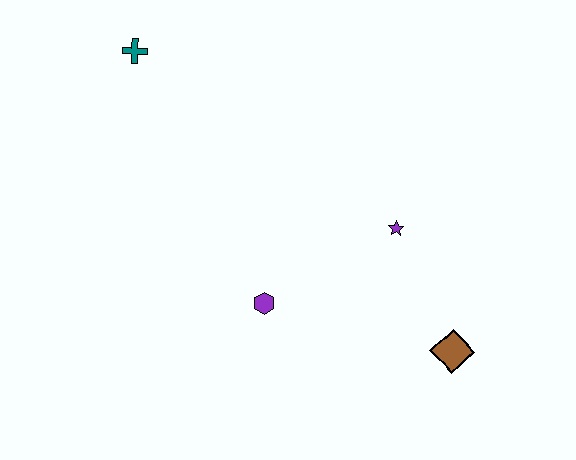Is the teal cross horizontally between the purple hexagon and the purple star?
No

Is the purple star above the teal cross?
No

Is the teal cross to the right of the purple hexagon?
No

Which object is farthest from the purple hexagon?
The teal cross is farthest from the purple hexagon.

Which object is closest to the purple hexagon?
The purple star is closest to the purple hexagon.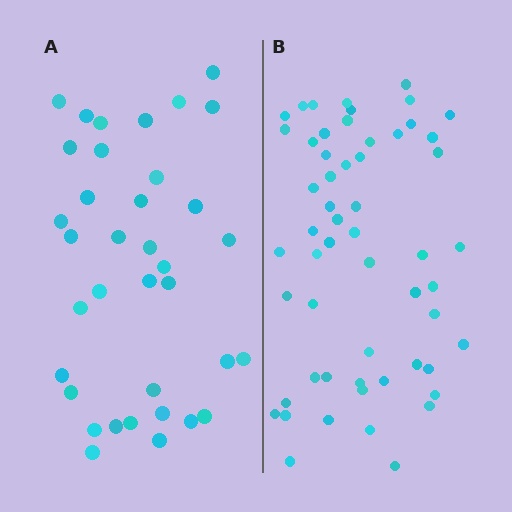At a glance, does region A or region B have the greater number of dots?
Region B (the right region) has more dots.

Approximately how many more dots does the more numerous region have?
Region B has approximately 20 more dots than region A.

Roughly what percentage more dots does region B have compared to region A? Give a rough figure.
About 55% more.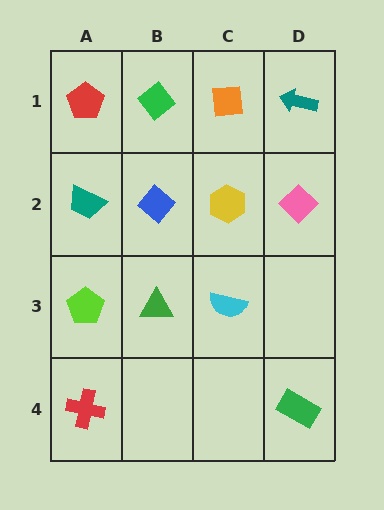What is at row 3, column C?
A cyan semicircle.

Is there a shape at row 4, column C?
No, that cell is empty.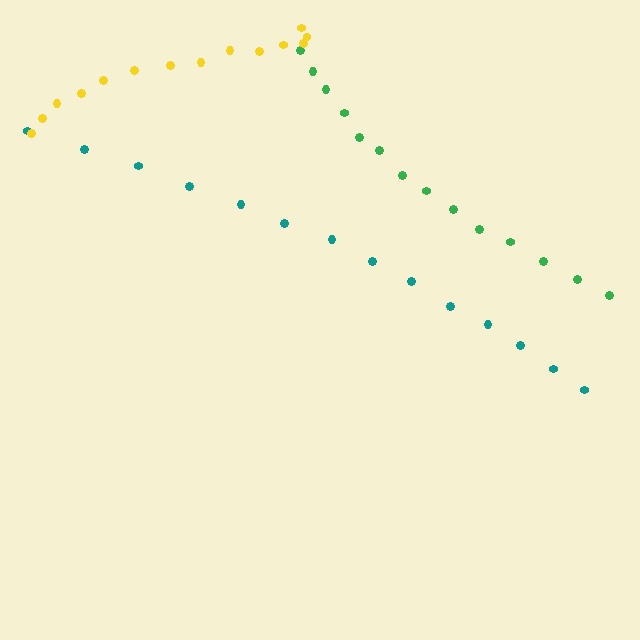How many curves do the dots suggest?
There are 3 distinct paths.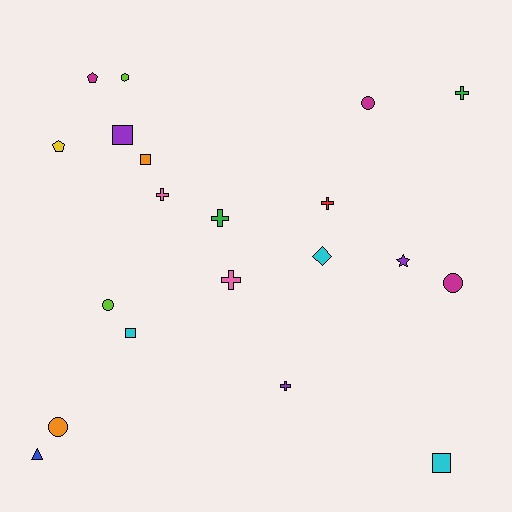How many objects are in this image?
There are 20 objects.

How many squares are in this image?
There are 4 squares.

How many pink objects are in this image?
There are 2 pink objects.